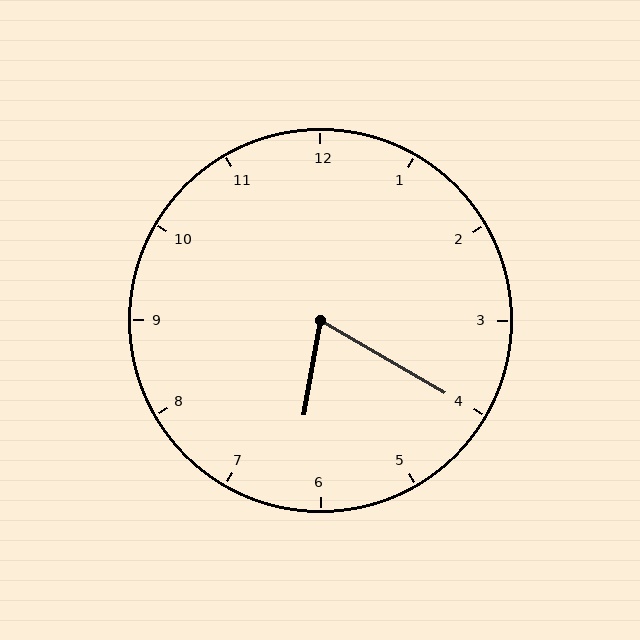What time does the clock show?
6:20.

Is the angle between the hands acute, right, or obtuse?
It is acute.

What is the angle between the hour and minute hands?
Approximately 70 degrees.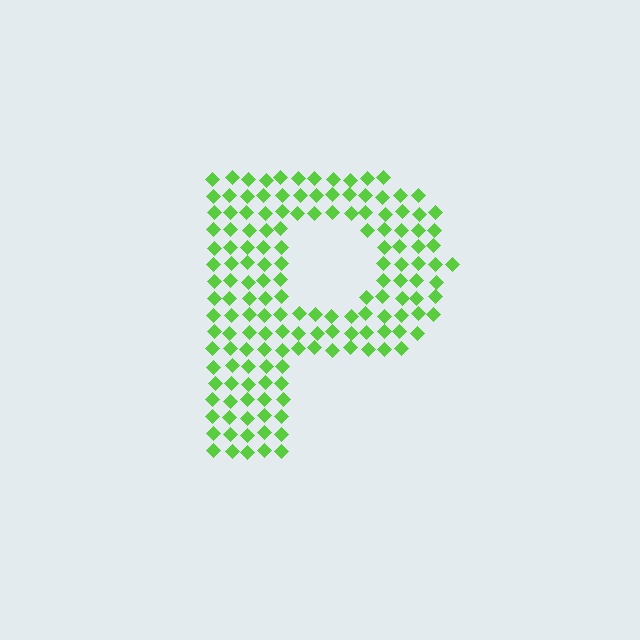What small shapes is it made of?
It is made of small diamonds.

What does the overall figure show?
The overall figure shows the letter P.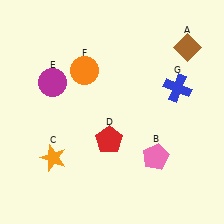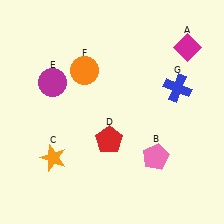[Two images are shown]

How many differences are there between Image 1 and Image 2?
There is 1 difference between the two images.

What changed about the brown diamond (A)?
In Image 1, A is brown. In Image 2, it changed to magenta.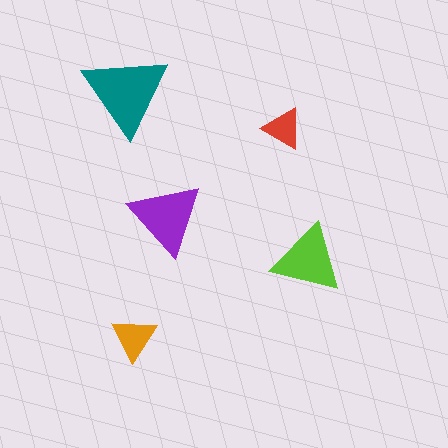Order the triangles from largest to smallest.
the teal one, the purple one, the lime one, the orange one, the red one.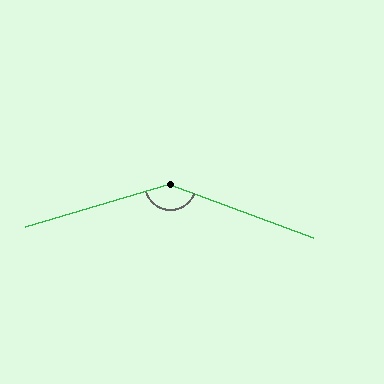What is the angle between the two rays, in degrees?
Approximately 143 degrees.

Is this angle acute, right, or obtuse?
It is obtuse.